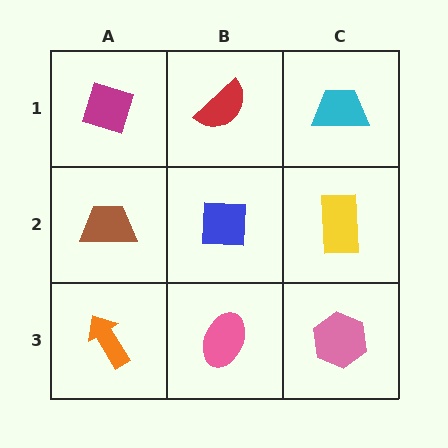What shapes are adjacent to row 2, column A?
A magenta diamond (row 1, column A), an orange arrow (row 3, column A), a blue square (row 2, column B).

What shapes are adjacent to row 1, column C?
A yellow rectangle (row 2, column C), a red semicircle (row 1, column B).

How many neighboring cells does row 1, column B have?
3.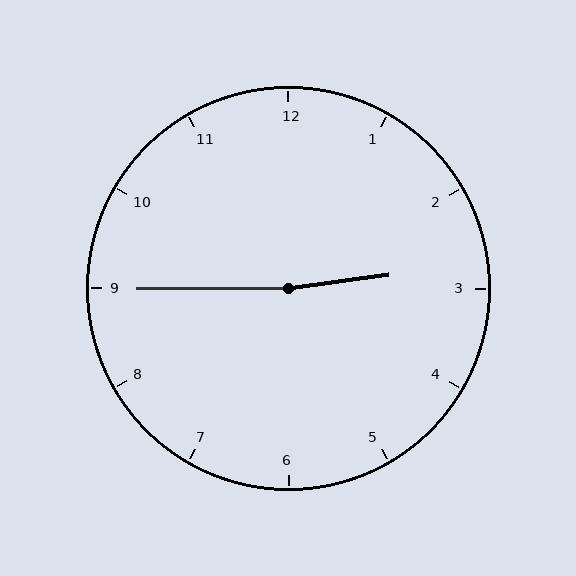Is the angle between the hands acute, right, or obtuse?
It is obtuse.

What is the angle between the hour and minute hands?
Approximately 172 degrees.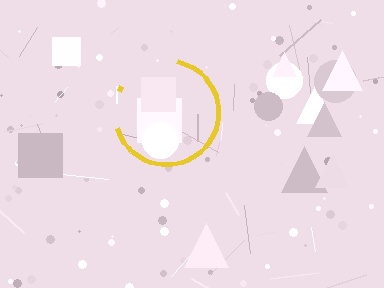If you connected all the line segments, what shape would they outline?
They would outline a circle.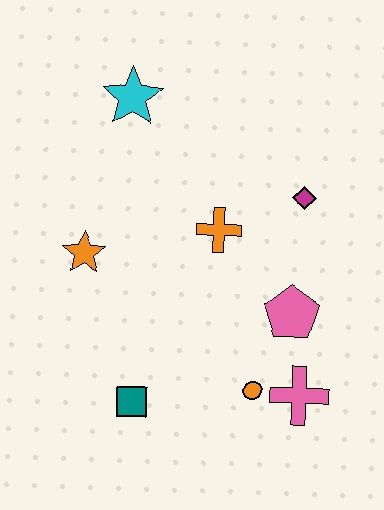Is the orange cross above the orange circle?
Yes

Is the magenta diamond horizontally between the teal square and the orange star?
No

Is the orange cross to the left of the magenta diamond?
Yes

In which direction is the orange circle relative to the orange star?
The orange circle is to the right of the orange star.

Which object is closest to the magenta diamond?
The orange cross is closest to the magenta diamond.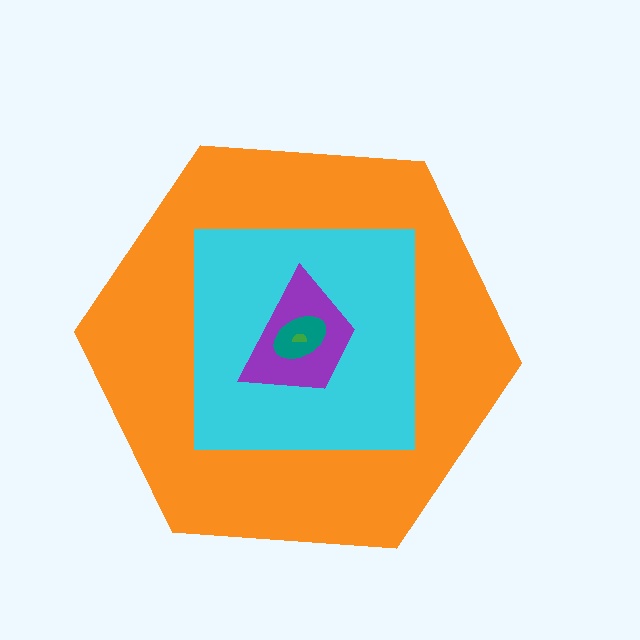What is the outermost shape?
The orange hexagon.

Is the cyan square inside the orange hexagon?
Yes.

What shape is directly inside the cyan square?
The purple trapezoid.